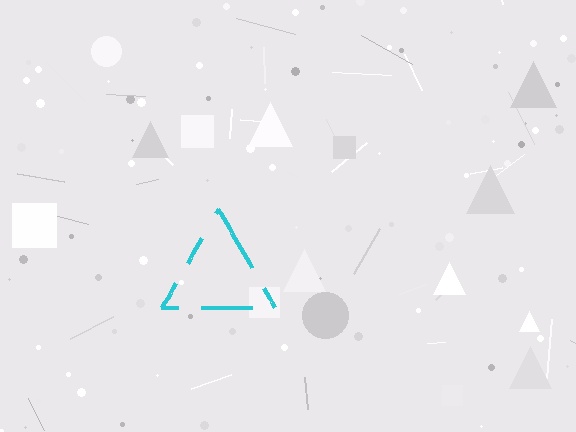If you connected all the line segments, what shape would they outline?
They would outline a triangle.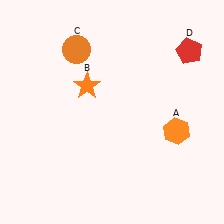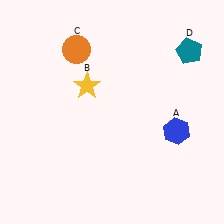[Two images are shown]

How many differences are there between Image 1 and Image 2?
There are 3 differences between the two images.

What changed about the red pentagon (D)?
In Image 1, D is red. In Image 2, it changed to teal.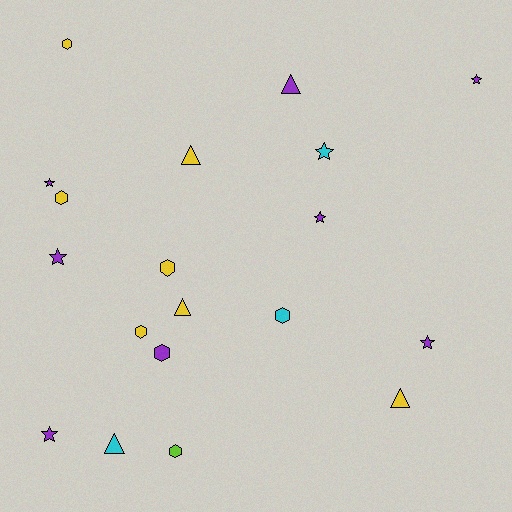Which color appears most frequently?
Purple, with 8 objects.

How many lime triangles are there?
There are no lime triangles.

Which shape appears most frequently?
Hexagon, with 7 objects.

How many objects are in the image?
There are 19 objects.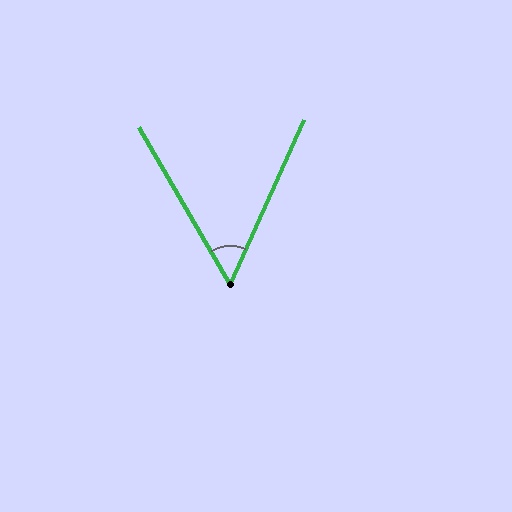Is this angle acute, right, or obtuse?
It is acute.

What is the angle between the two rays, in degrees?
Approximately 54 degrees.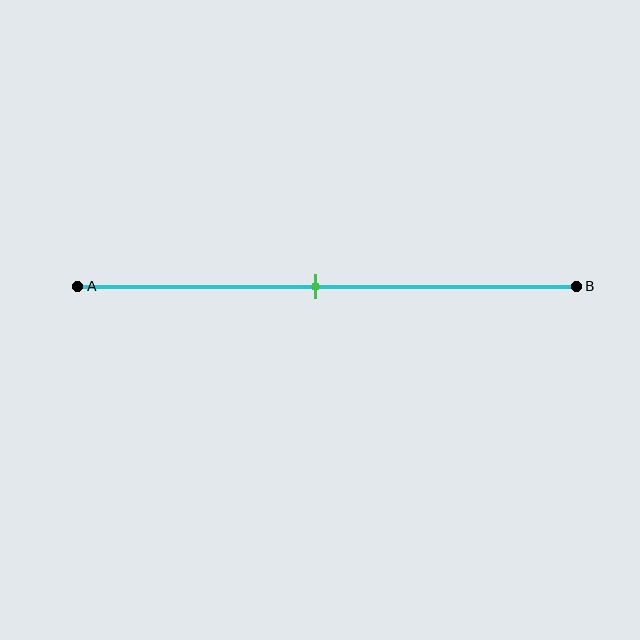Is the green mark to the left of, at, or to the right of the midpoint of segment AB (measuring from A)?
The green mark is approximately at the midpoint of segment AB.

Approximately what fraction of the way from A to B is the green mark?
The green mark is approximately 50% of the way from A to B.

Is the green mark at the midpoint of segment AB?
Yes, the mark is approximately at the midpoint.